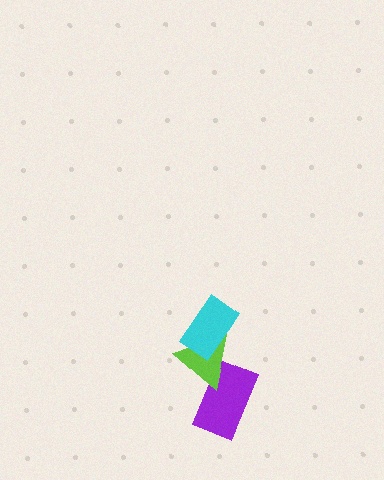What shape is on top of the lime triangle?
The cyan rectangle is on top of the lime triangle.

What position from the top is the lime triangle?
The lime triangle is 2nd from the top.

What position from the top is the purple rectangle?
The purple rectangle is 3rd from the top.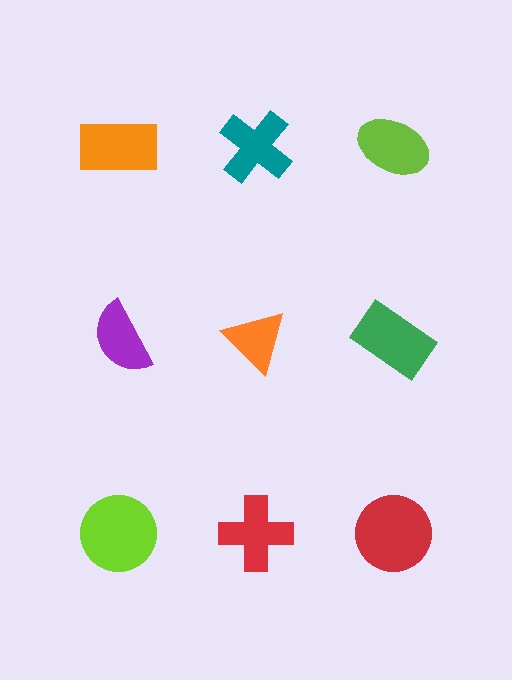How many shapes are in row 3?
3 shapes.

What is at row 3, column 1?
A lime circle.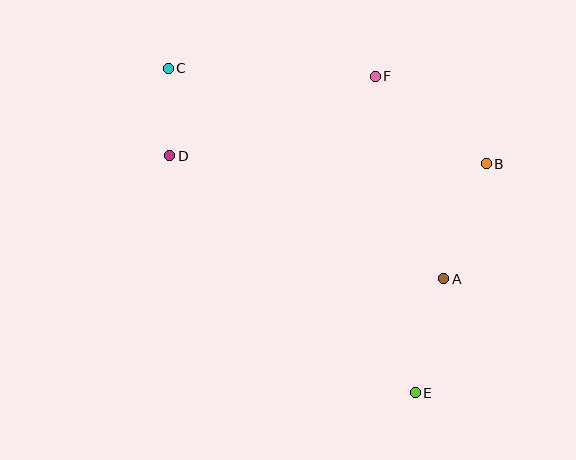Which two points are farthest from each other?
Points C and E are farthest from each other.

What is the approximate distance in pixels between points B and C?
The distance between B and C is approximately 332 pixels.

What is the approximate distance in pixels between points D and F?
The distance between D and F is approximately 220 pixels.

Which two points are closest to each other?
Points C and D are closest to each other.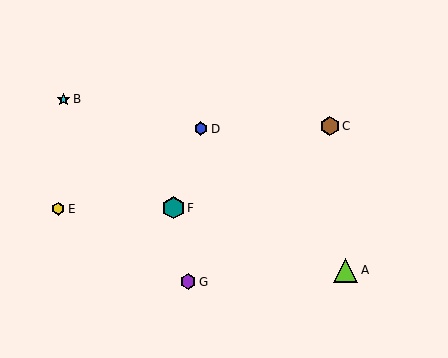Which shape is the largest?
The lime triangle (labeled A) is the largest.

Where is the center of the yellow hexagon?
The center of the yellow hexagon is at (58, 209).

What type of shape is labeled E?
Shape E is a yellow hexagon.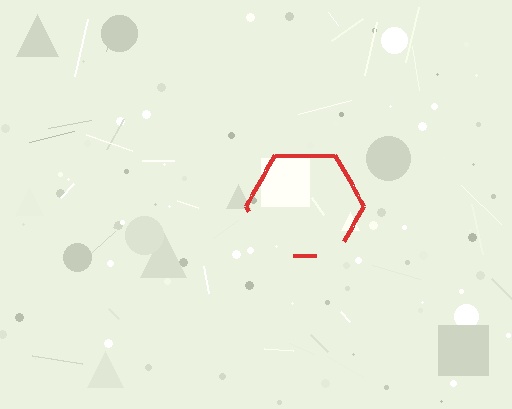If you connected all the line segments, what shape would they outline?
They would outline a hexagon.